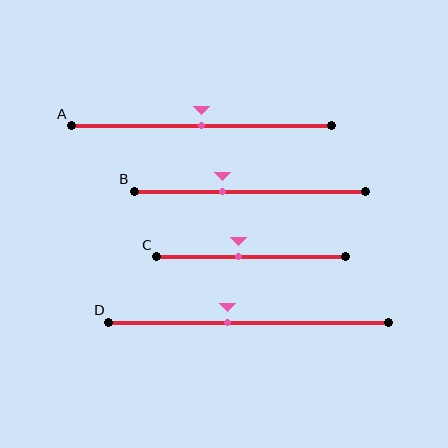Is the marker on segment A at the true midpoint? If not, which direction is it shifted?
Yes, the marker on segment A is at the true midpoint.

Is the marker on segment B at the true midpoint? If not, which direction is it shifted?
No, the marker on segment B is shifted to the left by about 12% of the segment length.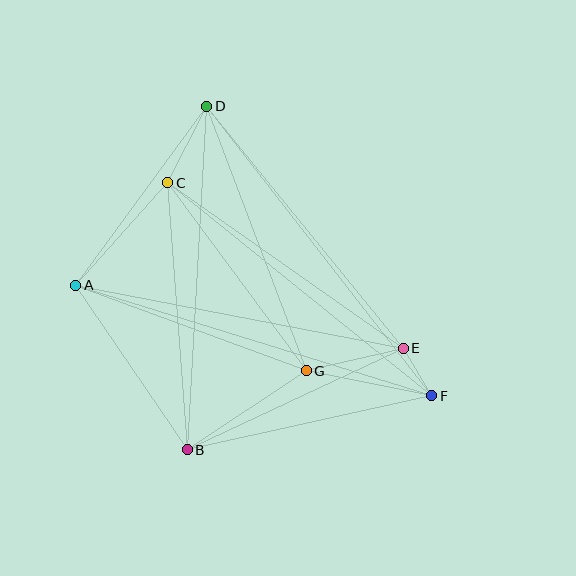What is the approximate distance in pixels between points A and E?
The distance between A and E is approximately 333 pixels.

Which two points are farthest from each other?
Points A and F are farthest from each other.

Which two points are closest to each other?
Points E and F are closest to each other.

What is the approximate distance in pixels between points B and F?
The distance between B and F is approximately 250 pixels.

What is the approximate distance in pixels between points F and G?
The distance between F and G is approximately 128 pixels.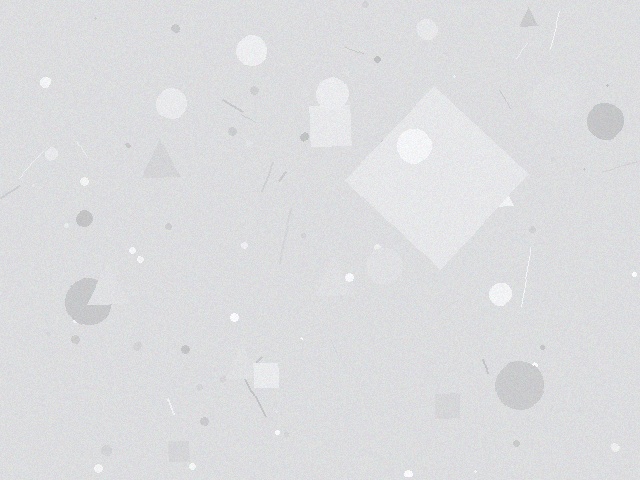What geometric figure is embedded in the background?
A diamond is embedded in the background.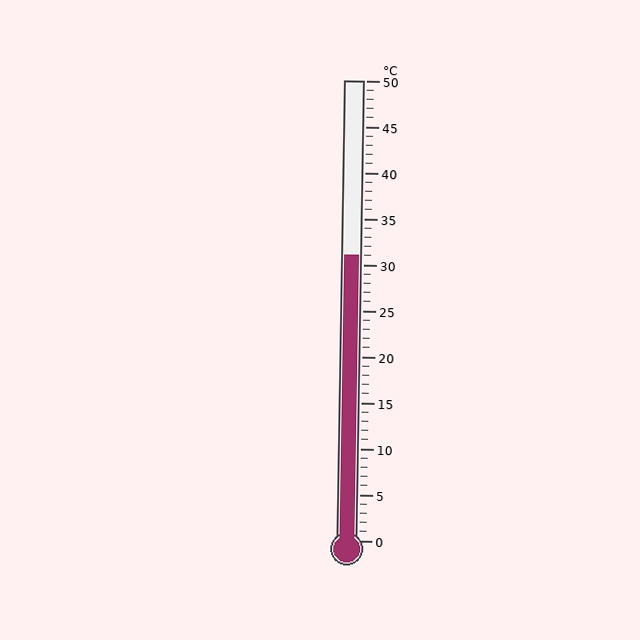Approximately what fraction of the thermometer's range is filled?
The thermometer is filled to approximately 60% of its range.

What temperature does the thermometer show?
The thermometer shows approximately 31°C.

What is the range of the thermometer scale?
The thermometer scale ranges from 0°C to 50°C.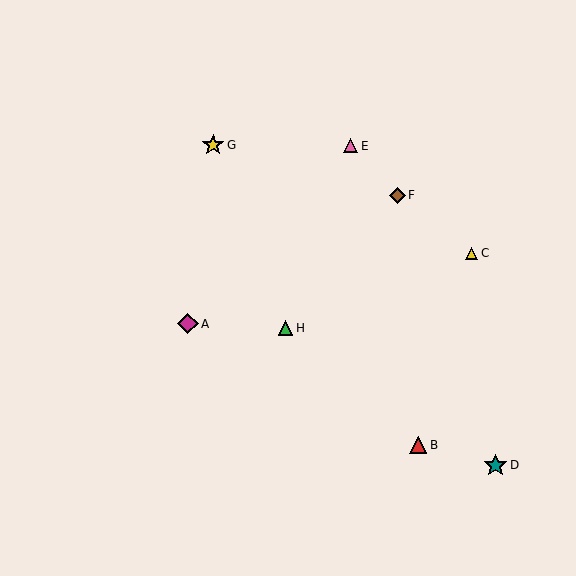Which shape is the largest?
The teal star (labeled D) is the largest.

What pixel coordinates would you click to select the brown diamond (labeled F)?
Click at (398, 195) to select the brown diamond F.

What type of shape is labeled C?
Shape C is a yellow triangle.